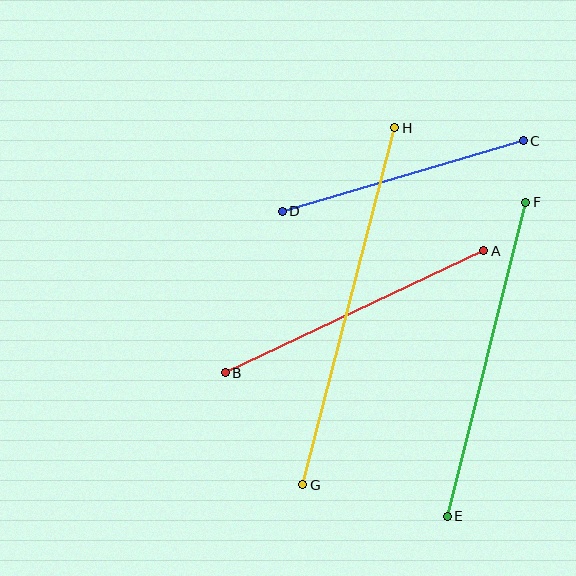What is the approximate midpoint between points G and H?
The midpoint is at approximately (349, 306) pixels.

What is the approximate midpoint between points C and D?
The midpoint is at approximately (403, 176) pixels.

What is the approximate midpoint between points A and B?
The midpoint is at approximately (354, 312) pixels.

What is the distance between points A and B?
The distance is approximately 286 pixels.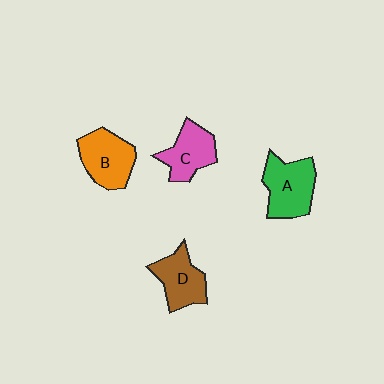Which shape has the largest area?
Shape A (green).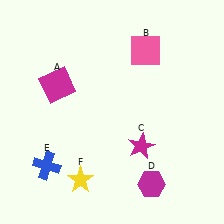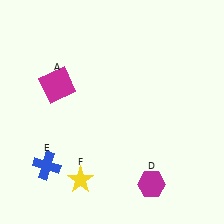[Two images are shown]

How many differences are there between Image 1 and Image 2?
There are 2 differences between the two images.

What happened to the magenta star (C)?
The magenta star (C) was removed in Image 2. It was in the bottom-right area of Image 1.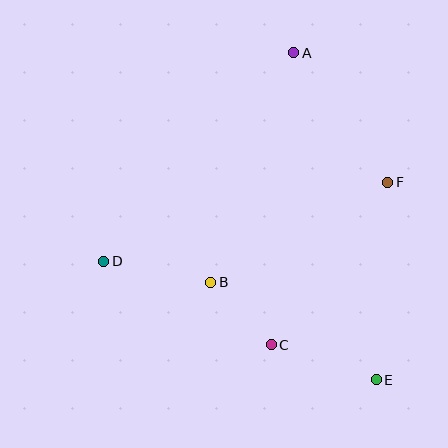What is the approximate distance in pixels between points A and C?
The distance between A and C is approximately 293 pixels.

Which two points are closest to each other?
Points B and C are closest to each other.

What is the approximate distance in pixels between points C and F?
The distance between C and F is approximately 200 pixels.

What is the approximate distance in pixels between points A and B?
The distance between A and B is approximately 244 pixels.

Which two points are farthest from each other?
Points A and E are farthest from each other.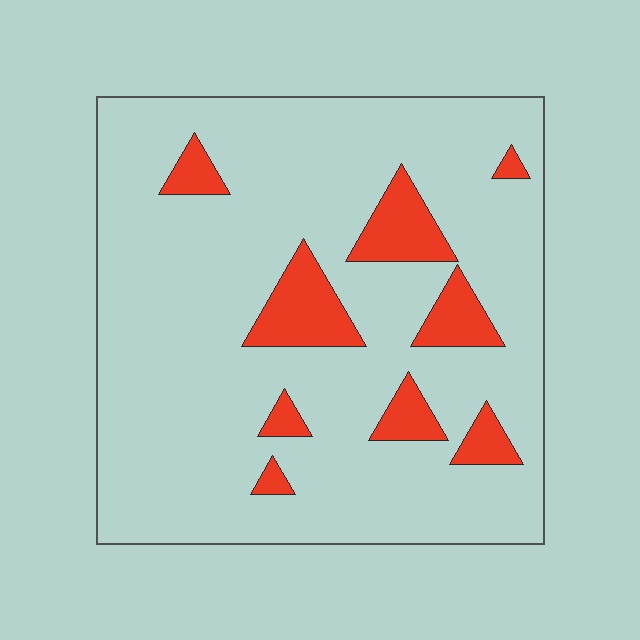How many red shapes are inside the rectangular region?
9.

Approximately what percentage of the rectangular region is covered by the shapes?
Approximately 15%.